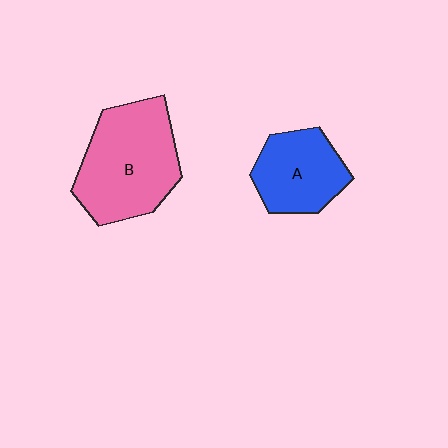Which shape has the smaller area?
Shape A (blue).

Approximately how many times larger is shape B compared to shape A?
Approximately 1.6 times.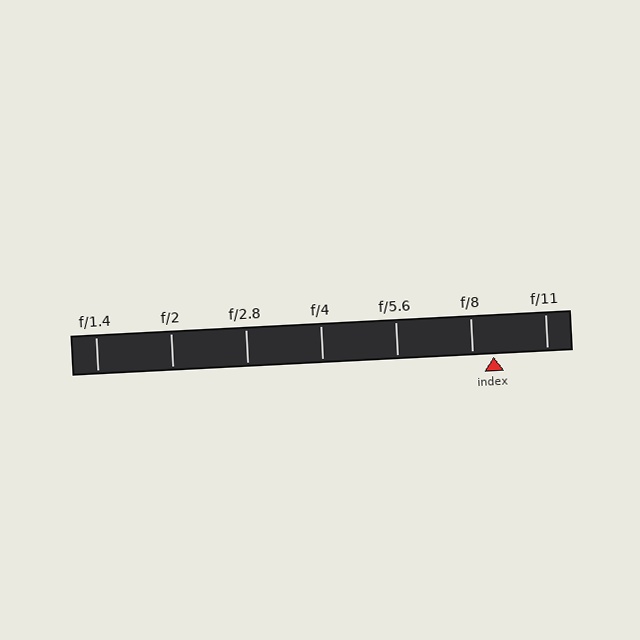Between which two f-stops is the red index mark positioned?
The index mark is between f/8 and f/11.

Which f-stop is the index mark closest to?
The index mark is closest to f/8.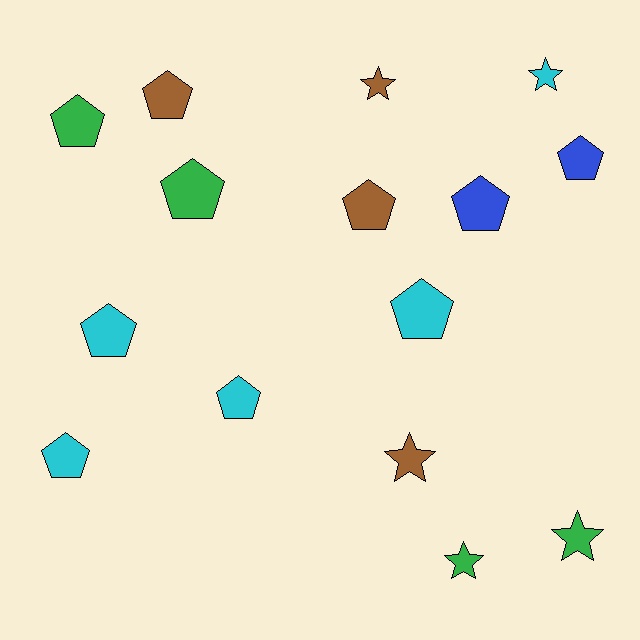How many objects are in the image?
There are 15 objects.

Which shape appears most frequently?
Pentagon, with 10 objects.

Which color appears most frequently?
Cyan, with 5 objects.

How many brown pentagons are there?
There are 2 brown pentagons.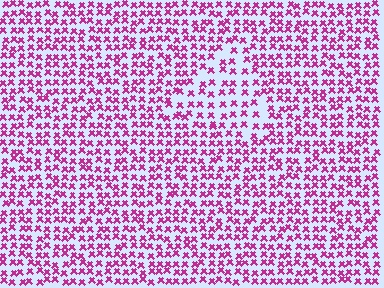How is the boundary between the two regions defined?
The boundary is defined by a change in element density (approximately 1.6x ratio). All elements are the same color, size, and shape.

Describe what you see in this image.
The image contains small magenta elements arranged at two different densities. A triangle-shaped region is visible where the elements are less densely packed than the surrounding area.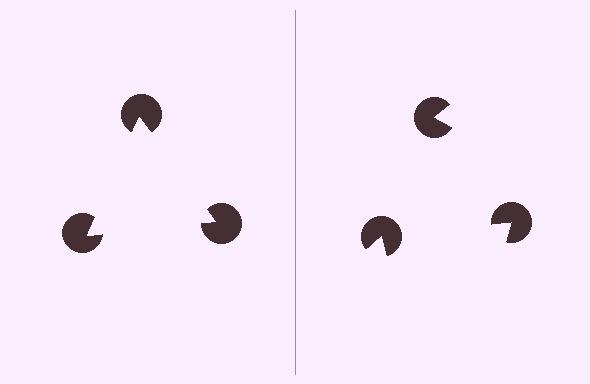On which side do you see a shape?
An illusory triangle appears on the left side. On the right side the wedge cuts are rotated, so no coherent shape forms.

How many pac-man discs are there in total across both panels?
6 — 3 on each side.